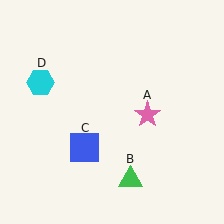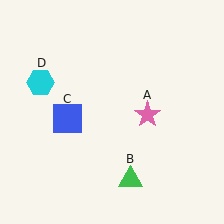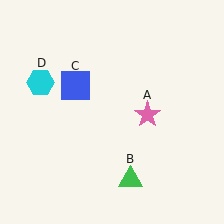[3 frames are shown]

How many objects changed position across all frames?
1 object changed position: blue square (object C).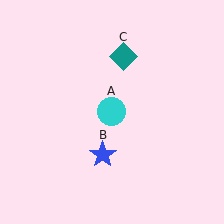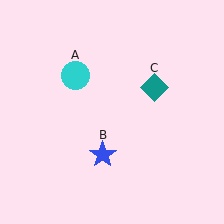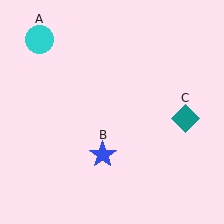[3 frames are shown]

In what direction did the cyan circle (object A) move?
The cyan circle (object A) moved up and to the left.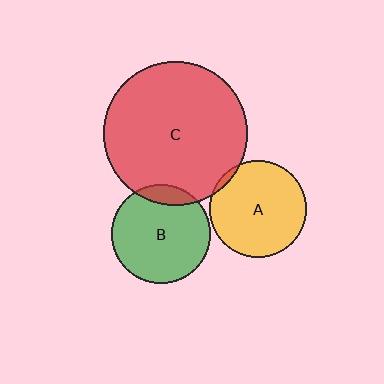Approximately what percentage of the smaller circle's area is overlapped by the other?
Approximately 5%.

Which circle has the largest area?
Circle C (red).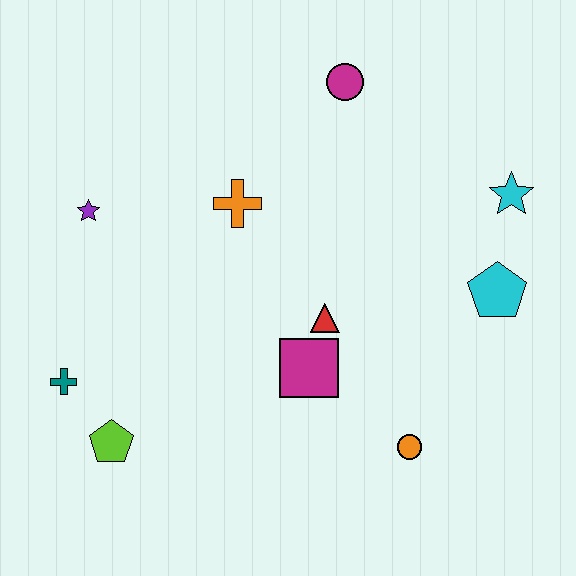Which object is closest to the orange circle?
The magenta square is closest to the orange circle.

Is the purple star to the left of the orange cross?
Yes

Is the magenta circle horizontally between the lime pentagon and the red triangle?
No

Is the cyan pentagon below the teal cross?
No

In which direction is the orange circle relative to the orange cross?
The orange circle is below the orange cross.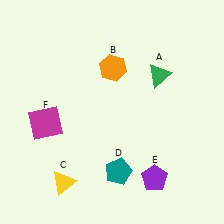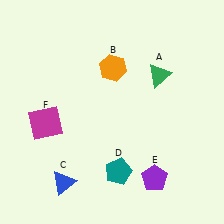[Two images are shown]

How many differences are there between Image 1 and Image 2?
There is 1 difference between the two images.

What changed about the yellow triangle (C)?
In Image 1, C is yellow. In Image 2, it changed to blue.